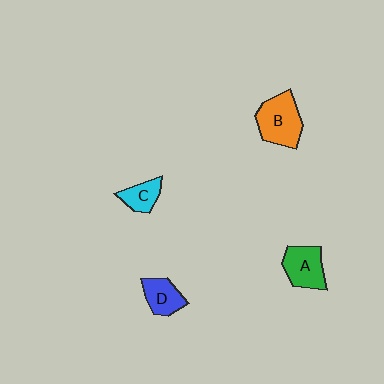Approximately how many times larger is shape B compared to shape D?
Approximately 1.6 times.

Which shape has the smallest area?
Shape C (cyan).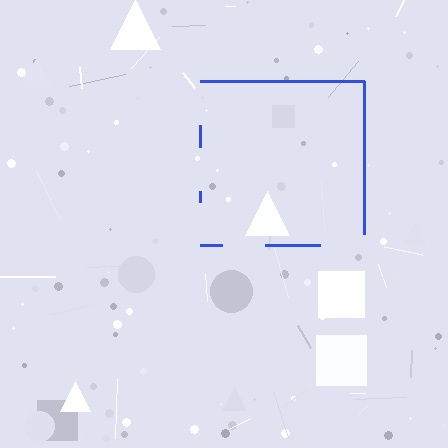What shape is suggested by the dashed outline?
The dashed outline suggests a square.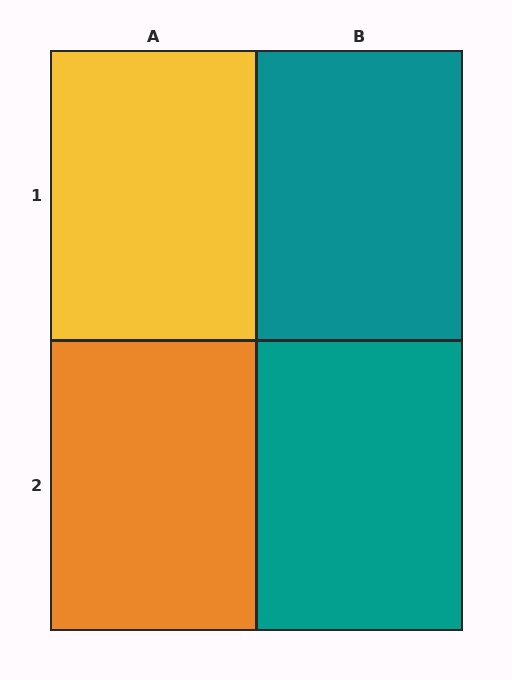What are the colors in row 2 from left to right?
Orange, teal.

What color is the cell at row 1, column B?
Teal.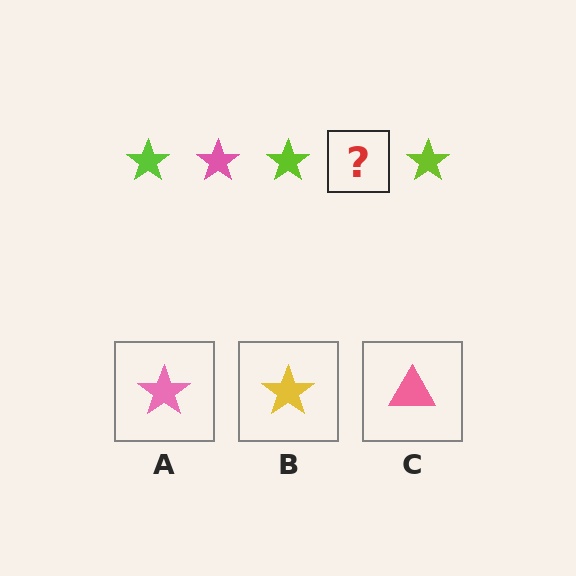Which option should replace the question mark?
Option A.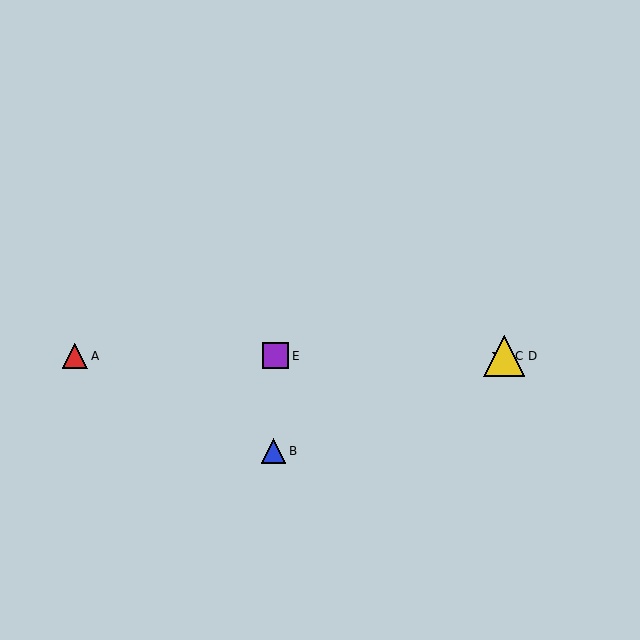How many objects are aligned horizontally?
4 objects (A, C, D, E) are aligned horizontally.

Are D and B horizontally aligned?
No, D is at y≈356 and B is at y≈451.